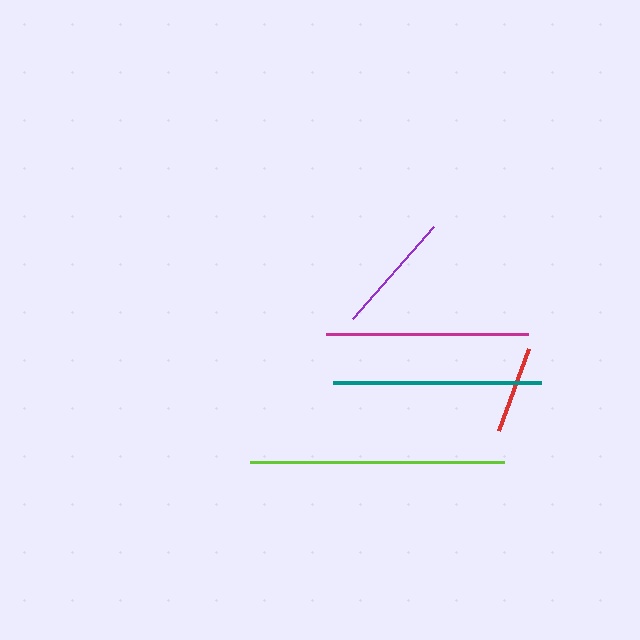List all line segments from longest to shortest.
From longest to shortest: lime, teal, magenta, purple, red.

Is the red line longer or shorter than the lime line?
The lime line is longer than the red line.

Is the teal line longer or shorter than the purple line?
The teal line is longer than the purple line.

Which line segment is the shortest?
The red line is the shortest at approximately 87 pixels.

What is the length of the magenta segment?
The magenta segment is approximately 203 pixels long.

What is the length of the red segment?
The red segment is approximately 87 pixels long.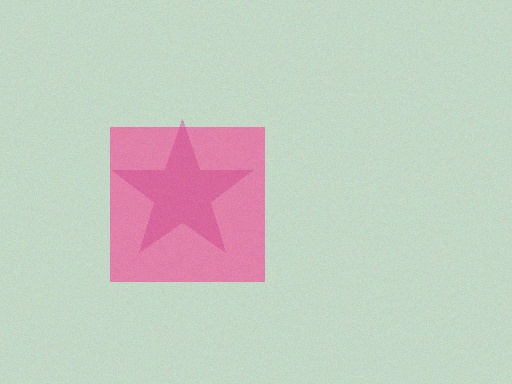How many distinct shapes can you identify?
There are 2 distinct shapes: a pink square, a magenta star.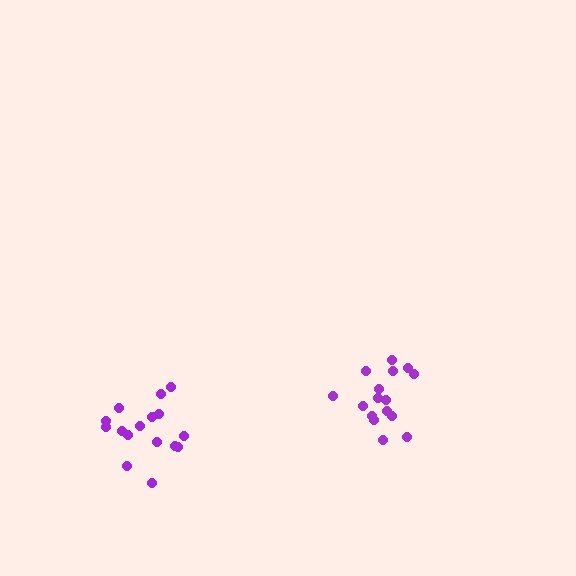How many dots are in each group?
Group 1: 16 dots, Group 2: 16 dots (32 total).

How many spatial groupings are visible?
There are 2 spatial groupings.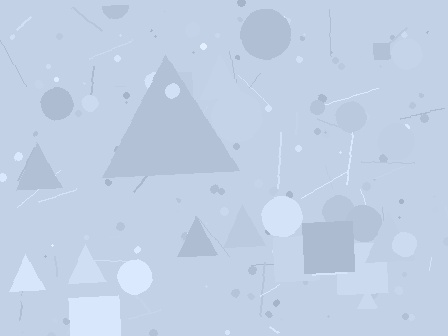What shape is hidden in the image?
A triangle is hidden in the image.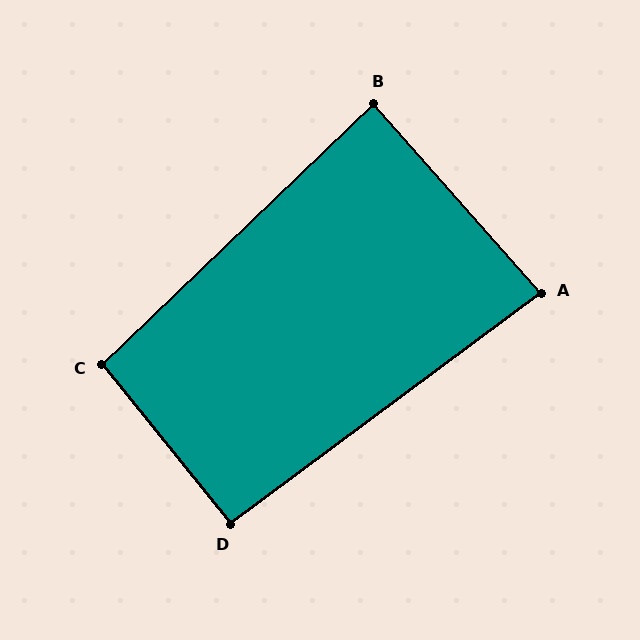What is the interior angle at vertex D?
Approximately 92 degrees (approximately right).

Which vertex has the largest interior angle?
C, at approximately 95 degrees.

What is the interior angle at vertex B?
Approximately 88 degrees (approximately right).